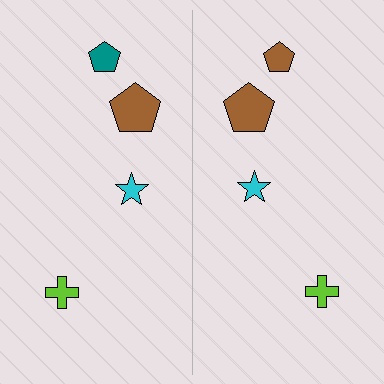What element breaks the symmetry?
The brown pentagon on the right side breaks the symmetry — its mirror counterpart is teal.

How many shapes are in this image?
There are 8 shapes in this image.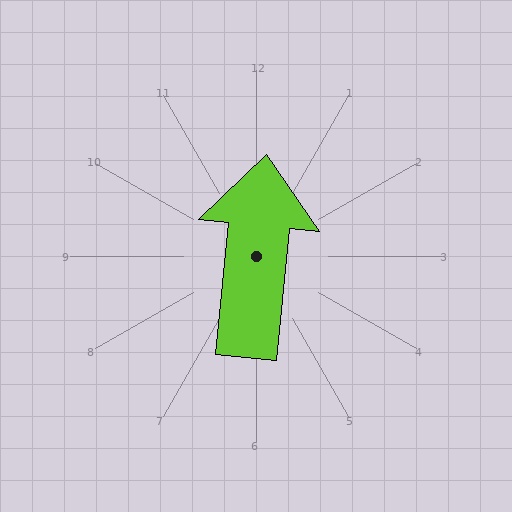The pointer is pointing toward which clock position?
Roughly 12 o'clock.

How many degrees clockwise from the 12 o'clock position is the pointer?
Approximately 6 degrees.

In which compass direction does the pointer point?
North.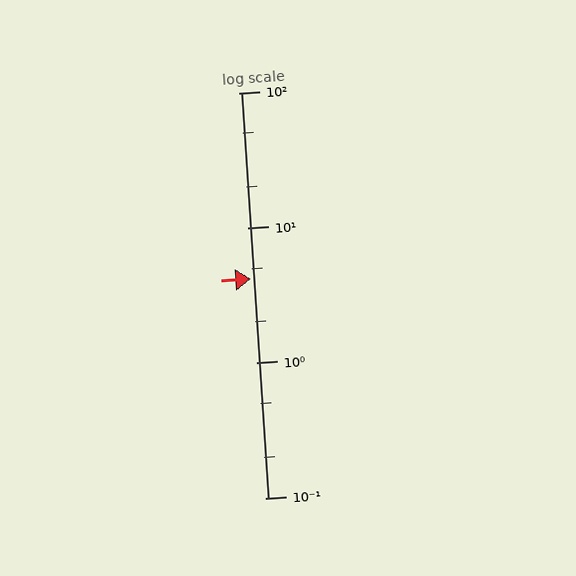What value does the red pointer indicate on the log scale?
The pointer indicates approximately 4.2.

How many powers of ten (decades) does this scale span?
The scale spans 3 decades, from 0.1 to 100.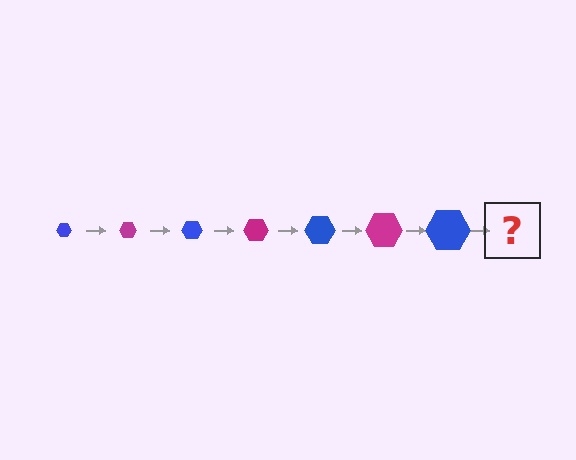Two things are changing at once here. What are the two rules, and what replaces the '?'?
The two rules are that the hexagon grows larger each step and the color cycles through blue and magenta. The '?' should be a magenta hexagon, larger than the previous one.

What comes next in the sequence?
The next element should be a magenta hexagon, larger than the previous one.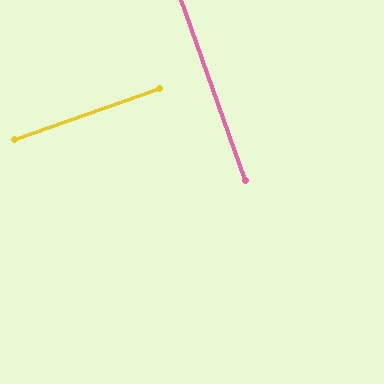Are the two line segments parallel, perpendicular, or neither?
Perpendicular — they meet at approximately 90°.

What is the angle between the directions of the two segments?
Approximately 90 degrees.